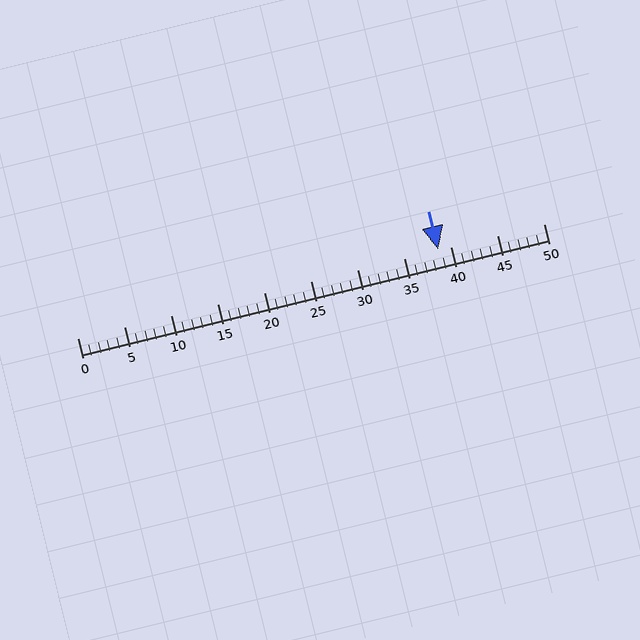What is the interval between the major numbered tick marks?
The major tick marks are spaced 5 units apart.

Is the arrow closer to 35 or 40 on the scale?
The arrow is closer to 40.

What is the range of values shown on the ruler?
The ruler shows values from 0 to 50.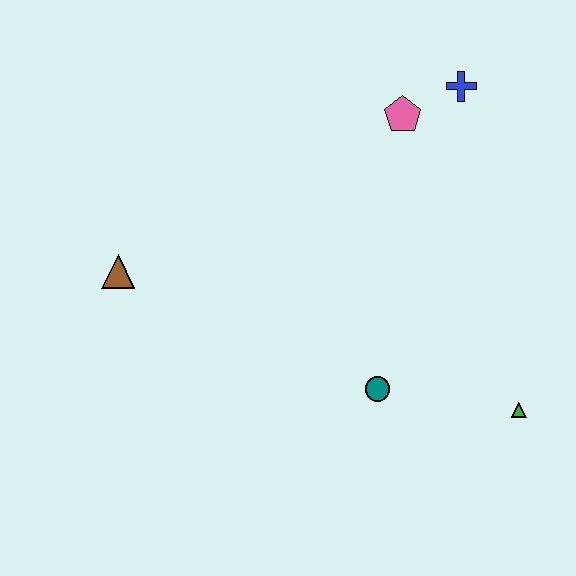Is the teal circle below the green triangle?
No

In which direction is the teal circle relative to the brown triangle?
The teal circle is to the right of the brown triangle.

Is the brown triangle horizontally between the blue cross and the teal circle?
No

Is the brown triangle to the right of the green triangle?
No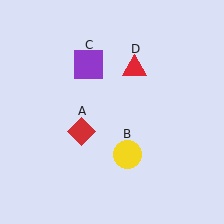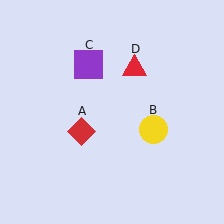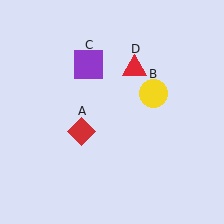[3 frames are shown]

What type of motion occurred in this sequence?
The yellow circle (object B) rotated counterclockwise around the center of the scene.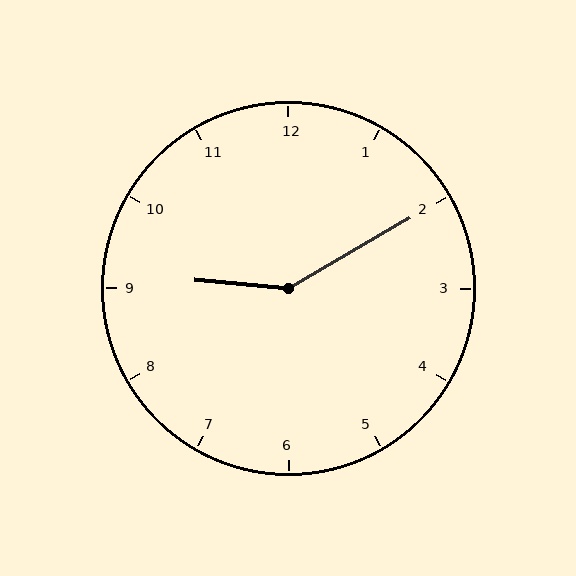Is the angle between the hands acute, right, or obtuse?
It is obtuse.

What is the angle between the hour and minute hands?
Approximately 145 degrees.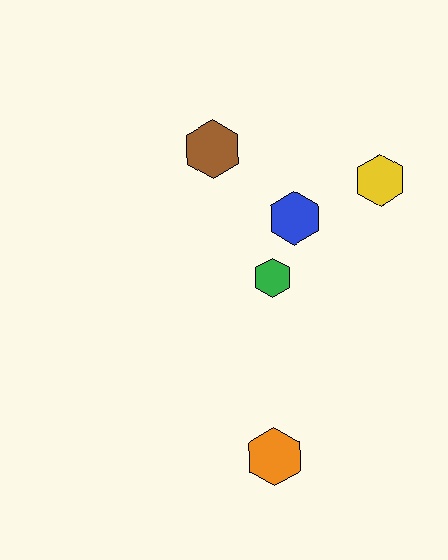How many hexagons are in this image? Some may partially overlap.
There are 5 hexagons.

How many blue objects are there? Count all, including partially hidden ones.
There is 1 blue object.